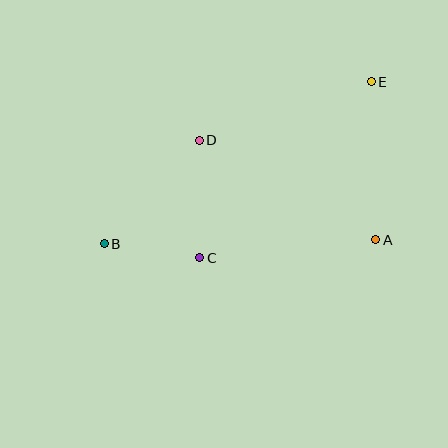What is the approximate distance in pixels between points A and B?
The distance between A and B is approximately 272 pixels.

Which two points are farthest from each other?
Points B and E are farthest from each other.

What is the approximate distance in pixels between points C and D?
The distance between C and D is approximately 118 pixels.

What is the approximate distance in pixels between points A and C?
The distance between A and C is approximately 177 pixels.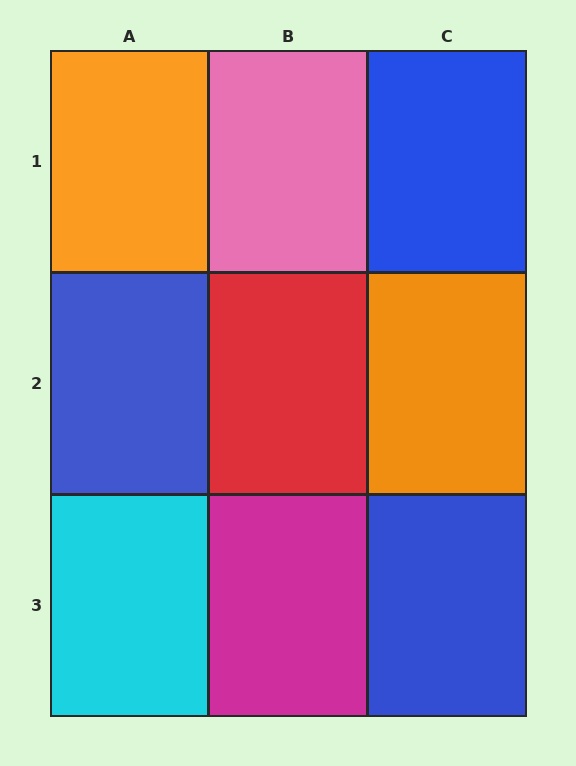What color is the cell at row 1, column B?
Pink.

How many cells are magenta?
1 cell is magenta.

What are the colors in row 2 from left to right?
Blue, red, orange.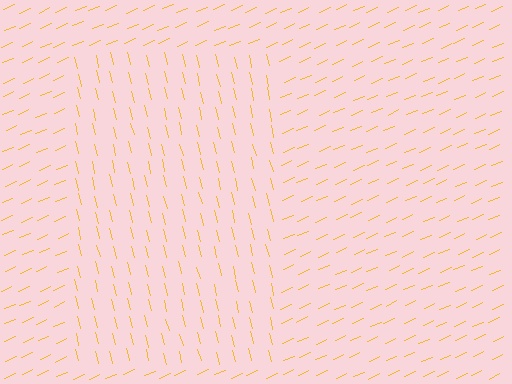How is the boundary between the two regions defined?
The boundary is defined purely by a change in line orientation (approximately 81 degrees difference). All lines are the same color and thickness.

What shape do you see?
I see a rectangle.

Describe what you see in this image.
The image is filled with small yellow line segments. A rectangle region in the image has lines oriented differently from the surrounding lines, creating a visible texture boundary.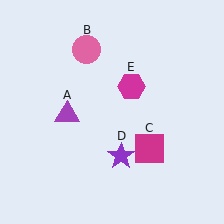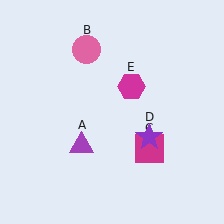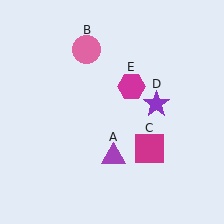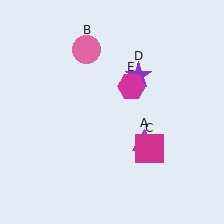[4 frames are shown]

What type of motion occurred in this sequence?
The purple triangle (object A), purple star (object D) rotated counterclockwise around the center of the scene.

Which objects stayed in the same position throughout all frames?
Pink circle (object B) and magenta square (object C) and magenta hexagon (object E) remained stationary.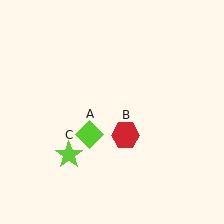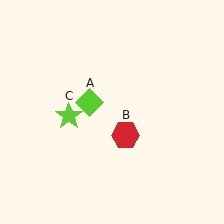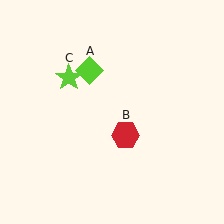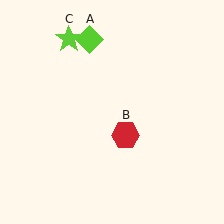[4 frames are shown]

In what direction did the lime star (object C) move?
The lime star (object C) moved up.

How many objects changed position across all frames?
2 objects changed position: lime diamond (object A), lime star (object C).